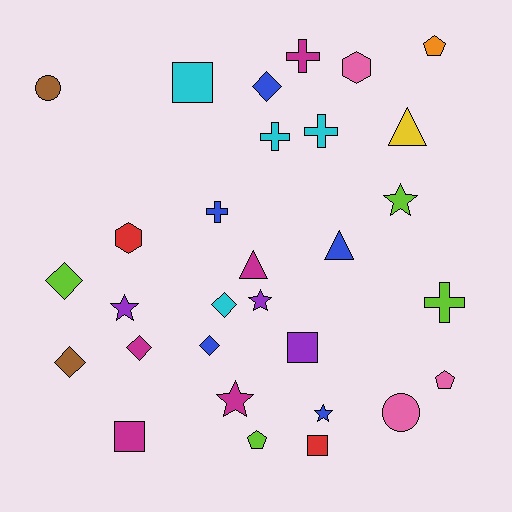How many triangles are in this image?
There are 3 triangles.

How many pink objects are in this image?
There are 3 pink objects.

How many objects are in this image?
There are 30 objects.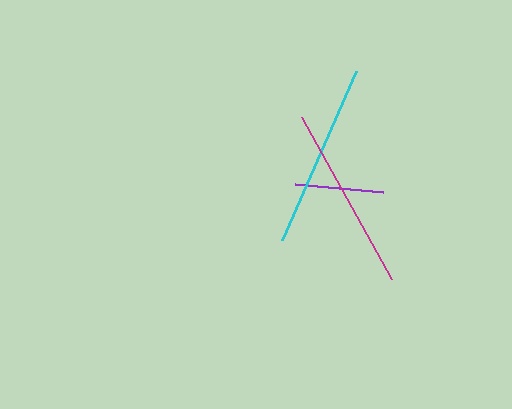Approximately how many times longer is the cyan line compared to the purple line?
The cyan line is approximately 2.1 times the length of the purple line.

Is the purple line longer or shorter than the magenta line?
The magenta line is longer than the purple line.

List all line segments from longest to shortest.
From longest to shortest: cyan, magenta, purple.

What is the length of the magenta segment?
The magenta segment is approximately 185 pixels long.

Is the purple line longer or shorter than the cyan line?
The cyan line is longer than the purple line.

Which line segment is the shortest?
The purple line is the shortest at approximately 89 pixels.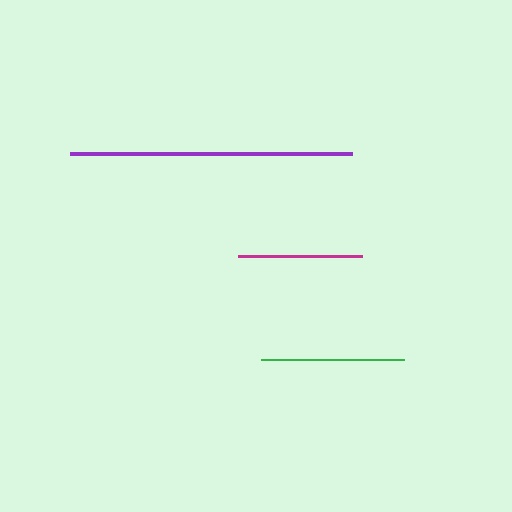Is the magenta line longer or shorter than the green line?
The green line is longer than the magenta line.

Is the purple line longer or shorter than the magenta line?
The purple line is longer than the magenta line.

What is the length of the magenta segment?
The magenta segment is approximately 124 pixels long.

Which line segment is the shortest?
The magenta line is the shortest at approximately 124 pixels.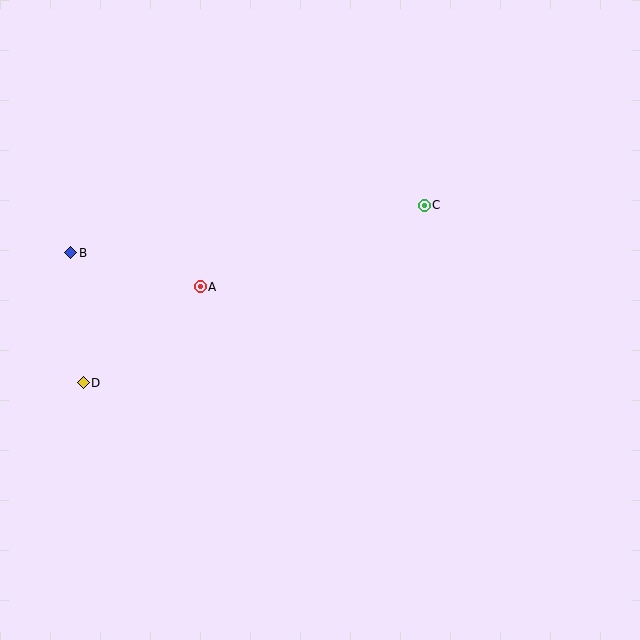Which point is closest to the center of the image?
Point A at (200, 287) is closest to the center.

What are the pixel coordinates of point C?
Point C is at (424, 205).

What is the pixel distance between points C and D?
The distance between C and D is 384 pixels.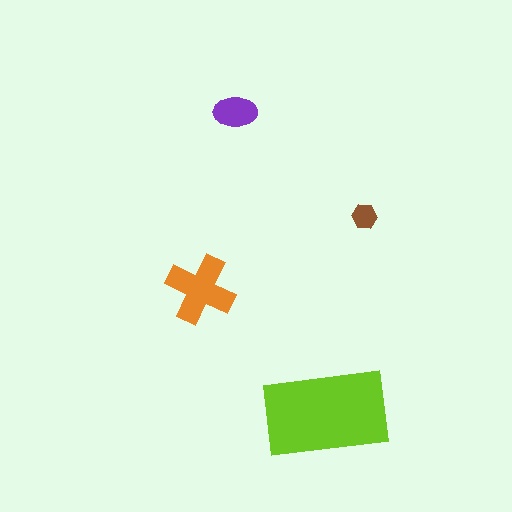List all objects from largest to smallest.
The lime rectangle, the orange cross, the purple ellipse, the brown hexagon.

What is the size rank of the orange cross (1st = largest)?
2nd.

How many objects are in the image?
There are 4 objects in the image.